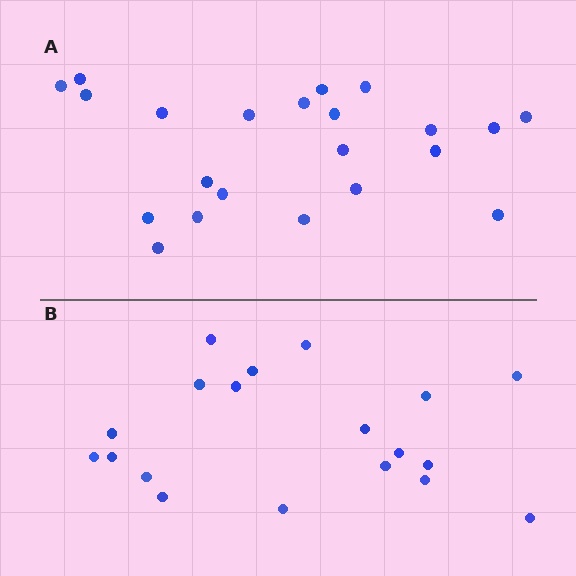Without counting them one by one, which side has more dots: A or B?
Region A (the top region) has more dots.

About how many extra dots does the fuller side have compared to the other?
Region A has just a few more — roughly 2 or 3 more dots than region B.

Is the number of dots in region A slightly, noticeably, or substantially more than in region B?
Region A has only slightly more — the two regions are fairly close. The ratio is roughly 1.2 to 1.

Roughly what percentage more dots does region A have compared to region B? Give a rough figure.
About 15% more.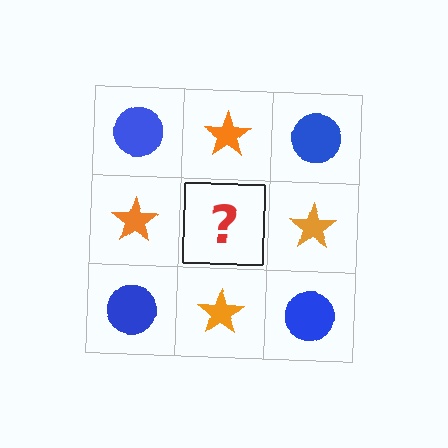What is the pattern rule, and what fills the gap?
The rule is that it alternates blue circle and orange star in a checkerboard pattern. The gap should be filled with a blue circle.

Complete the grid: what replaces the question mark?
The question mark should be replaced with a blue circle.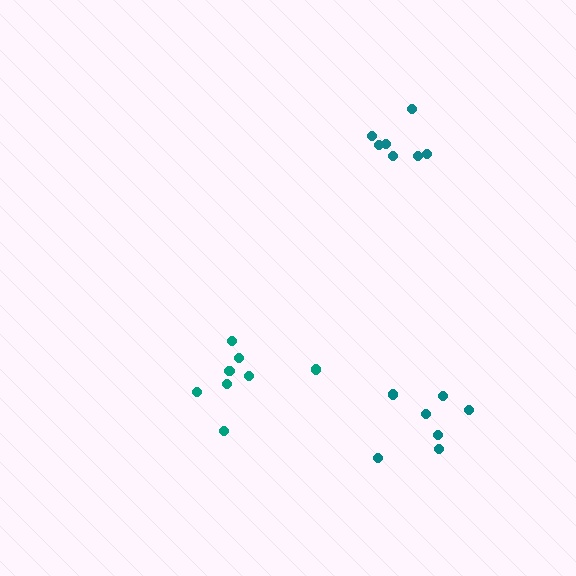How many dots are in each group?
Group 1: 8 dots, Group 2: 7 dots, Group 3: 7 dots (22 total).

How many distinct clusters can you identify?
There are 3 distinct clusters.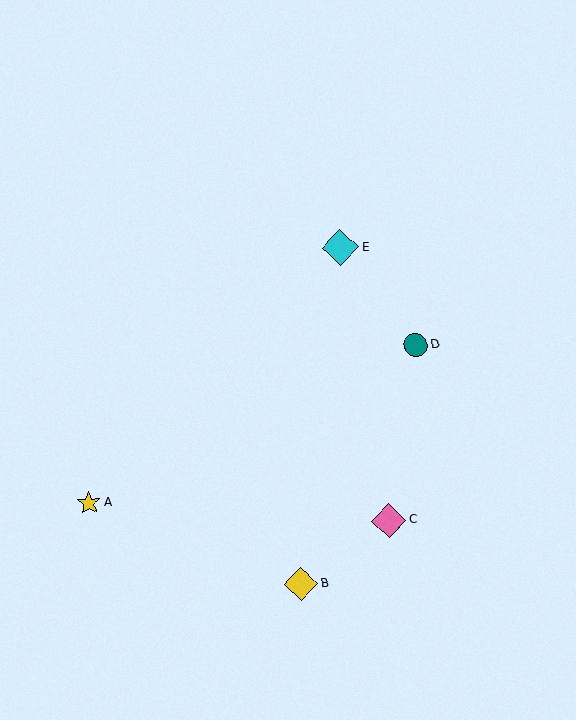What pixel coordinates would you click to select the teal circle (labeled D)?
Click at (415, 345) to select the teal circle D.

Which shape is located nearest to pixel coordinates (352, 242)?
The cyan diamond (labeled E) at (340, 248) is nearest to that location.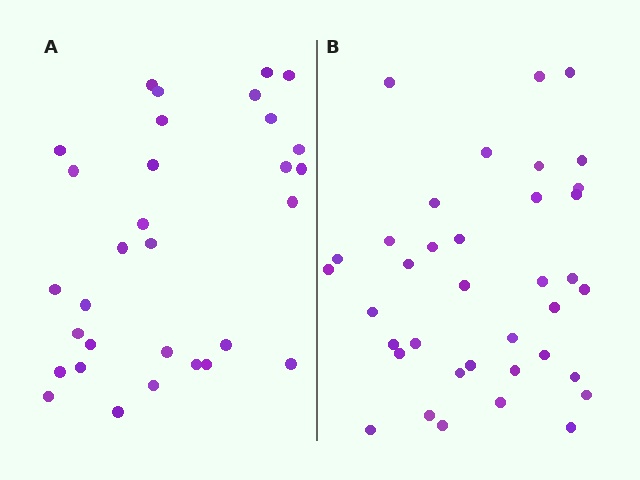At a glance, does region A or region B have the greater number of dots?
Region B (the right region) has more dots.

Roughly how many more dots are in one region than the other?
Region B has about 6 more dots than region A.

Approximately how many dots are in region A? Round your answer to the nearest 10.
About 30 dots. (The exact count is 31, which rounds to 30.)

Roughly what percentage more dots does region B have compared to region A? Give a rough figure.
About 20% more.